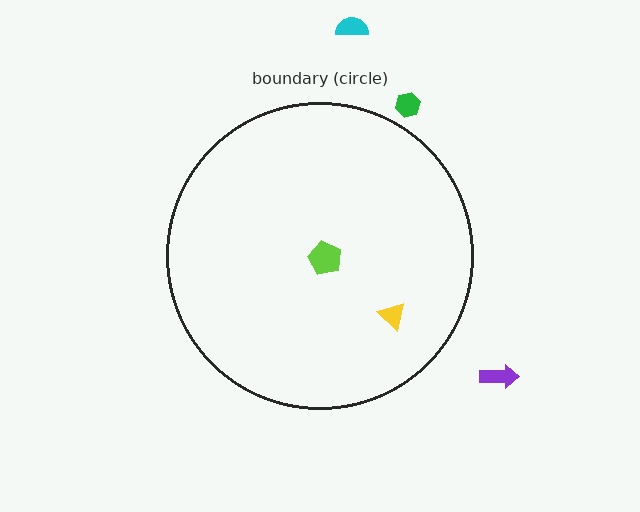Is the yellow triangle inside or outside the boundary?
Inside.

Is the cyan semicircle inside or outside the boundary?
Outside.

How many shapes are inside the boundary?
2 inside, 3 outside.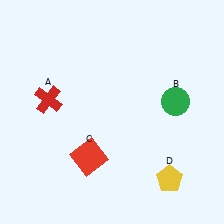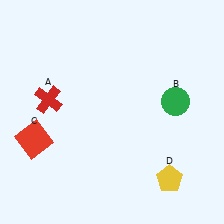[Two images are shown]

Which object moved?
The red square (C) moved left.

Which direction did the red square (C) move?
The red square (C) moved left.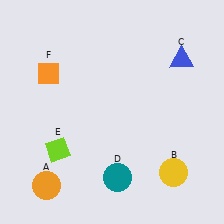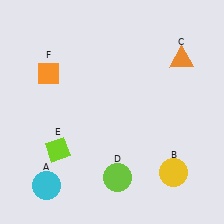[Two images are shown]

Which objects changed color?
A changed from orange to cyan. C changed from blue to orange. D changed from teal to lime.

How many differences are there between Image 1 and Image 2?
There are 3 differences between the two images.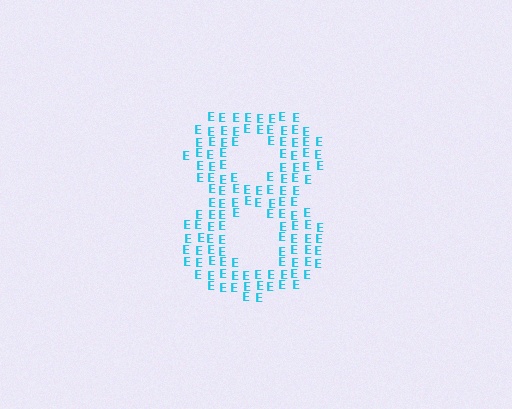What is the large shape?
The large shape is the digit 8.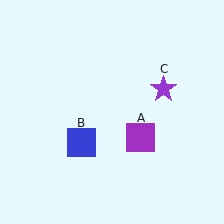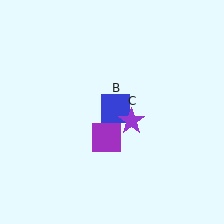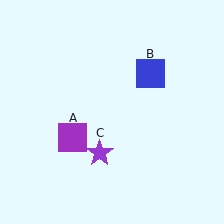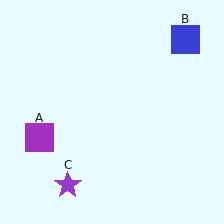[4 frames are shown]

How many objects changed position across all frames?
3 objects changed position: purple square (object A), blue square (object B), purple star (object C).